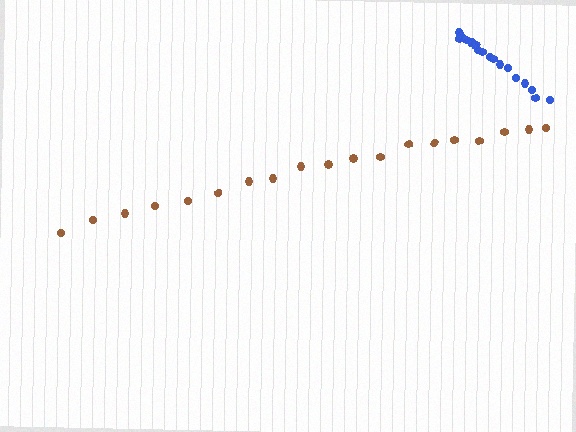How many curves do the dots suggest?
There are 2 distinct paths.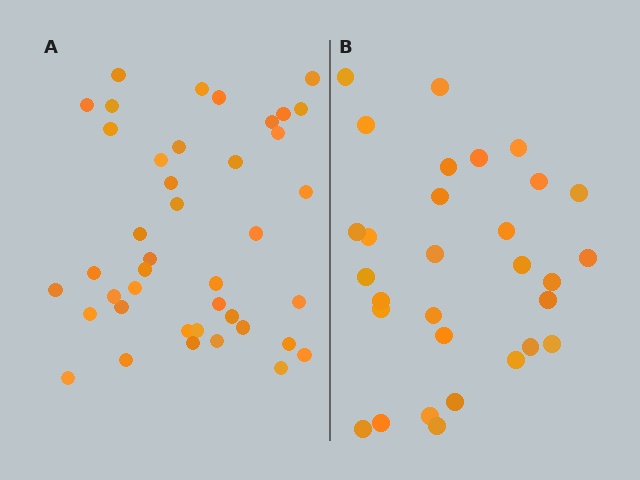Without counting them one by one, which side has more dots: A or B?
Region A (the left region) has more dots.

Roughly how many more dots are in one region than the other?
Region A has roughly 12 or so more dots than region B.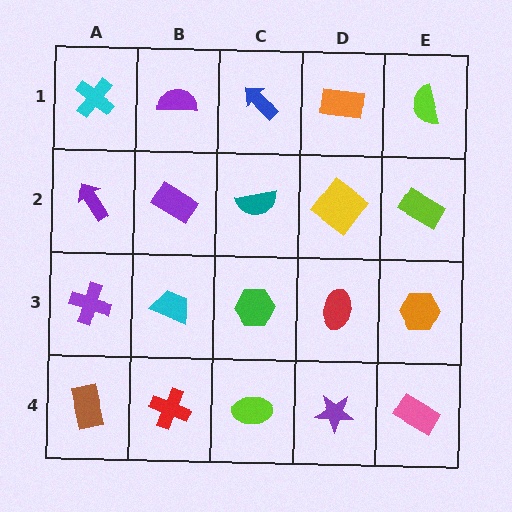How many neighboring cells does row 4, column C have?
3.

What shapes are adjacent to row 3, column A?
A purple arrow (row 2, column A), a brown rectangle (row 4, column A), a cyan trapezoid (row 3, column B).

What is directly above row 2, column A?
A cyan cross.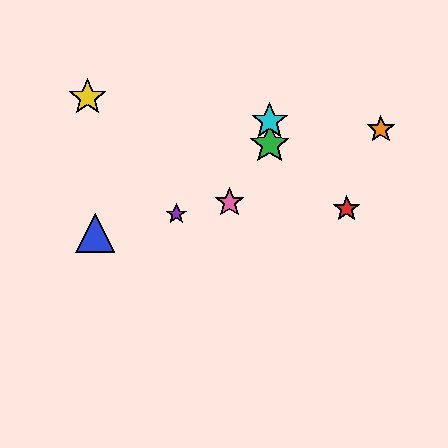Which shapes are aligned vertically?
The green star, the cyan star are aligned vertically.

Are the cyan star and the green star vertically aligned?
Yes, both are at x≈270.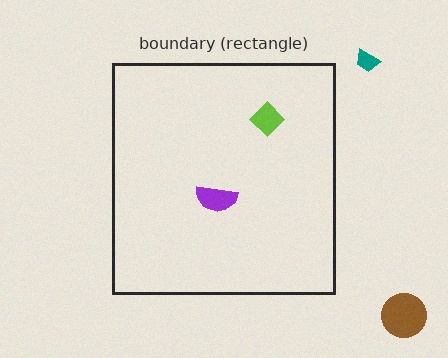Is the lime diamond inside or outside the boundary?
Inside.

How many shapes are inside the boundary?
2 inside, 2 outside.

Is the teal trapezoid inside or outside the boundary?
Outside.